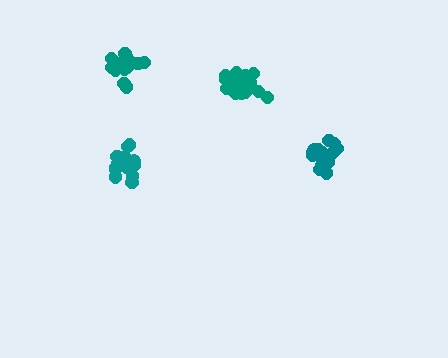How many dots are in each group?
Group 1: 19 dots, Group 2: 19 dots, Group 3: 18 dots, Group 4: 19 dots (75 total).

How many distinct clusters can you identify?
There are 4 distinct clusters.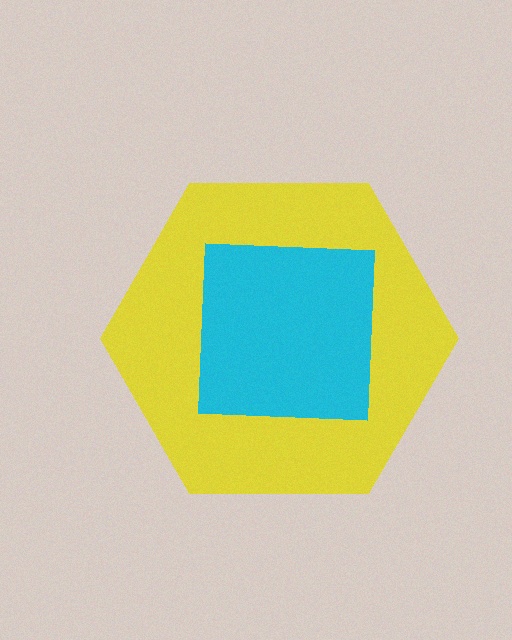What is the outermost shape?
The yellow hexagon.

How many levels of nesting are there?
2.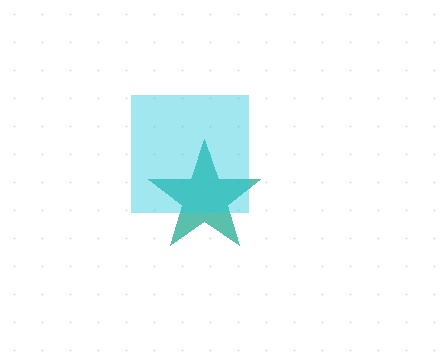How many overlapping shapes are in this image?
There are 2 overlapping shapes in the image.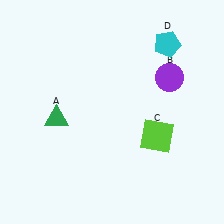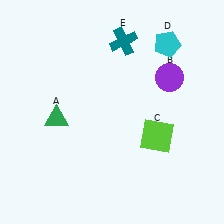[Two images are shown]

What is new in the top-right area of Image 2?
A teal cross (E) was added in the top-right area of Image 2.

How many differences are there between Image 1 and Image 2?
There is 1 difference between the two images.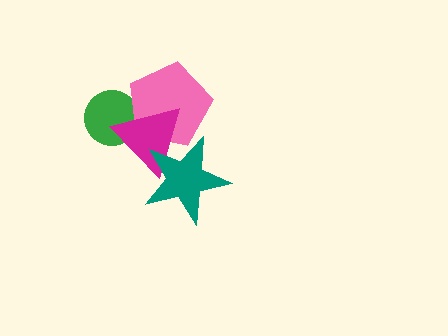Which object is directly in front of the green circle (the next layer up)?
The pink pentagon is directly in front of the green circle.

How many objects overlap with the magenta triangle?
3 objects overlap with the magenta triangle.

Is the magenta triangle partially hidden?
Yes, it is partially covered by another shape.